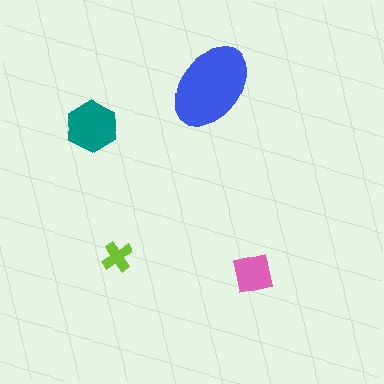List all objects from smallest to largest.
The lime cross, the pink square, the teal hexagon, the blue ellipse.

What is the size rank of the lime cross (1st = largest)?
4th.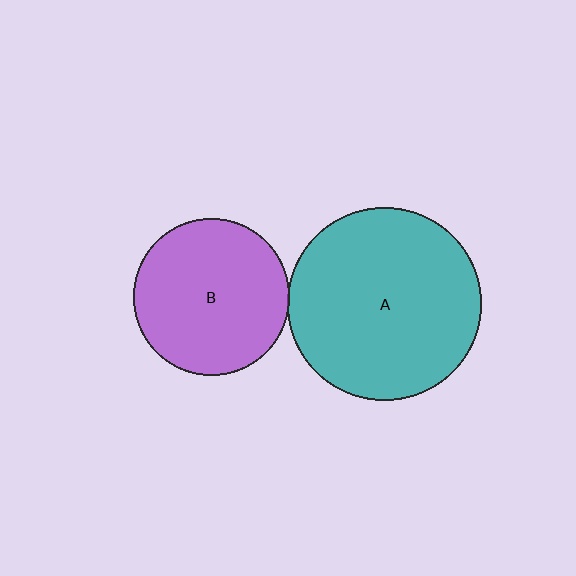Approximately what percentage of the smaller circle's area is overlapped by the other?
Approximately 5%.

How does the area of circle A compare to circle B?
Approximately 1.5 times.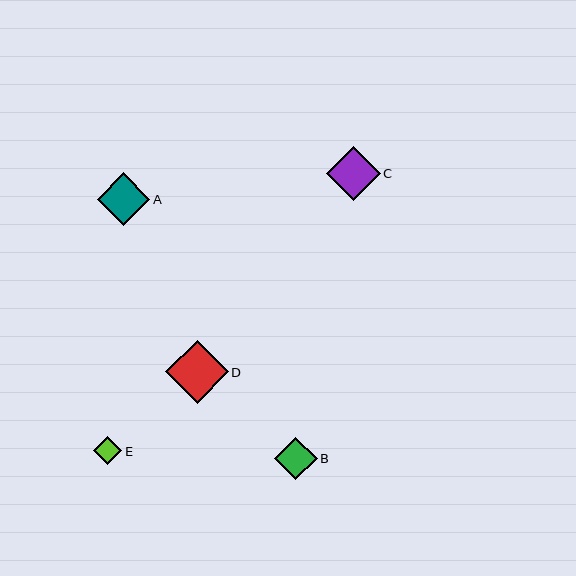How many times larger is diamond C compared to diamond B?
Diamond C is approximately 1.3 times the size of diamond B.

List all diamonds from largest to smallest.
From largest to smallest: D, C, A, B, E.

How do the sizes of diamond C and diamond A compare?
Diamond C and diamond A are approximately the same size.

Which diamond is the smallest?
Diamond E is the smallest with a size of approximately 28 pixels.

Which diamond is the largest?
Diamond D is the largest with a size of approximately 63 pixels.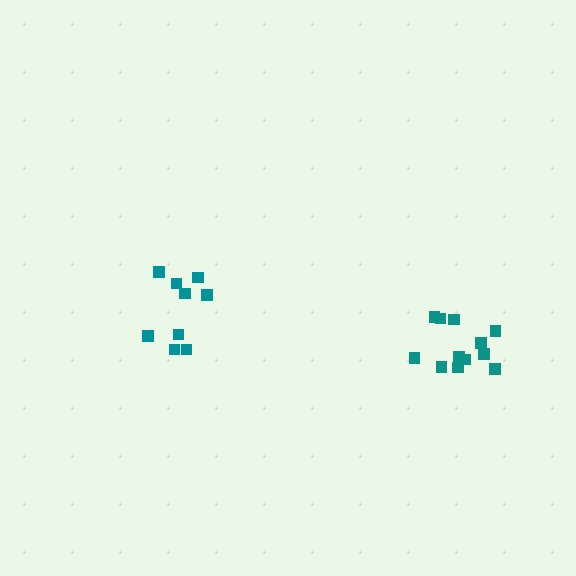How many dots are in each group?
Group 1: 12 dots, Group 2: 9 dots (21 total).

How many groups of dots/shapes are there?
There are 2 groups.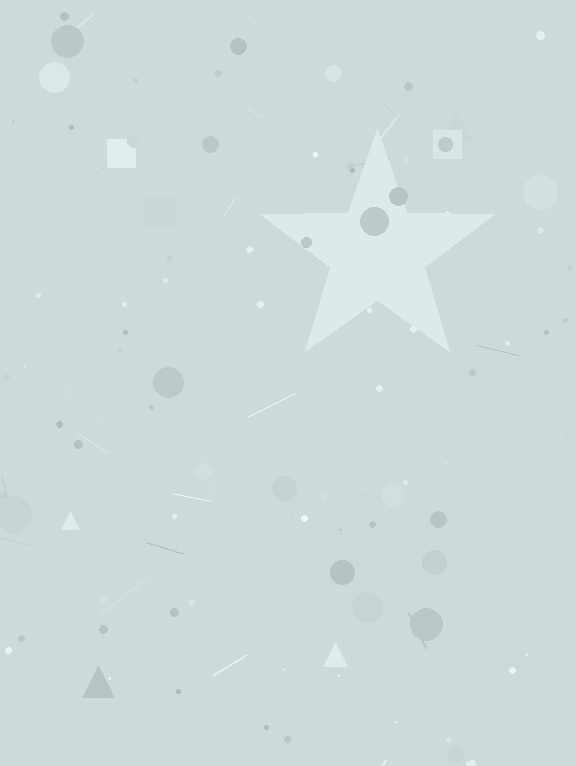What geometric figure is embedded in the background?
A star is embedded in the background.